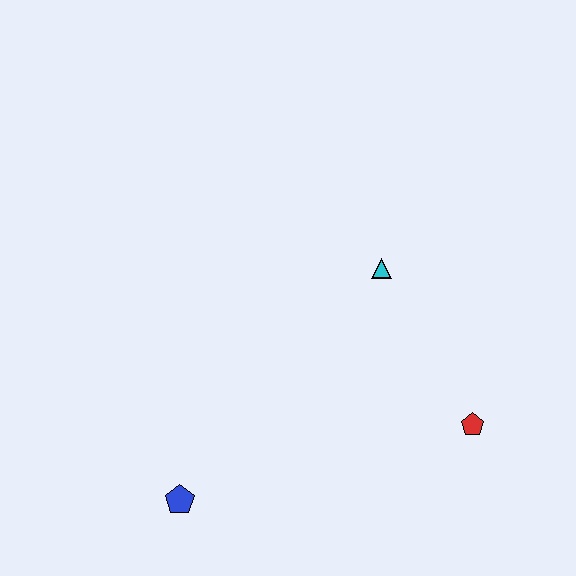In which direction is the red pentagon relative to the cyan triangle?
The red pentagon is below the cyan triangle.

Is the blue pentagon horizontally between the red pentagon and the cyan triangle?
No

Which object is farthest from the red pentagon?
The blue pentagon is farthest from the red pentagon.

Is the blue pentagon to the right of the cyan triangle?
No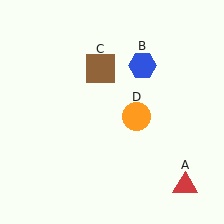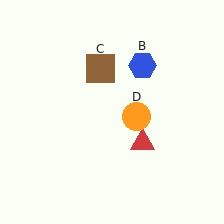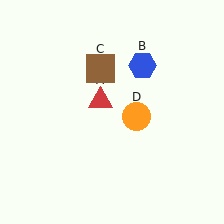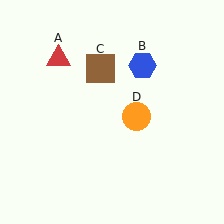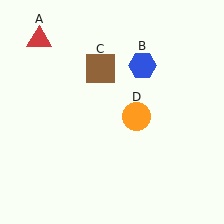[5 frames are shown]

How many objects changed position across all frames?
1 object changed position: red triangle (object A).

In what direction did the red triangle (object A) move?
The red triangle (object A) moved up and to the left.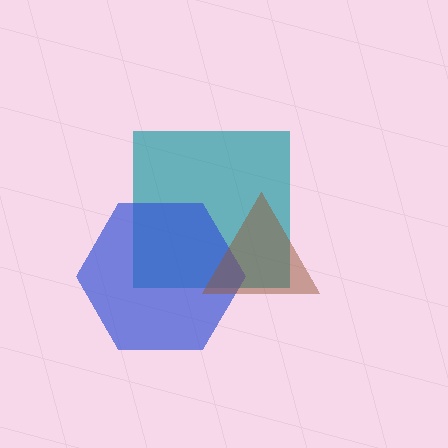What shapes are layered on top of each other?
The layered shapes are: a teal square, a blue hexagon, a brown triangle.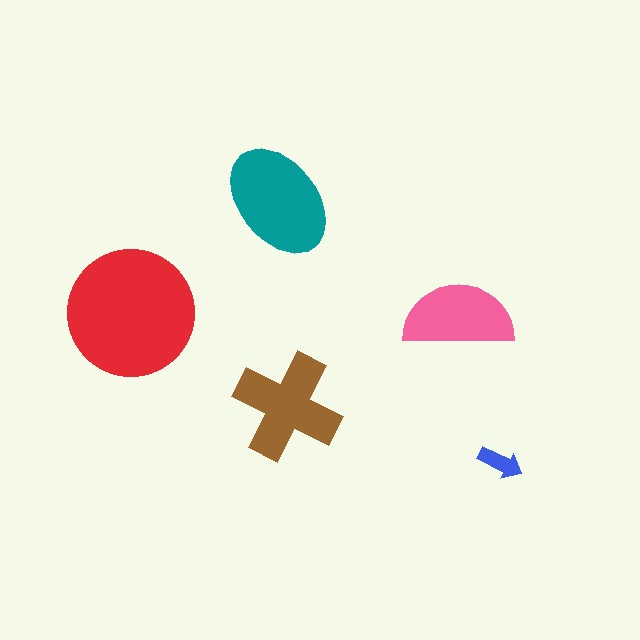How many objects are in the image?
There are 5 objects in the image.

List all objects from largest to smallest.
The red circle, the teal ellipse, the brown cross, the pink semicircle, the blue arrow.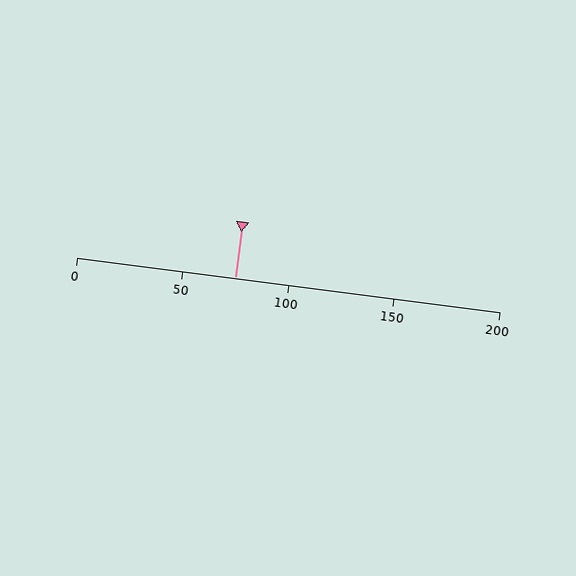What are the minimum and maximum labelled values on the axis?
The axis runs from 0 to 200.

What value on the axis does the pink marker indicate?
The marker indicates approximately 75.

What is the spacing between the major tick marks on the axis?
The major ticks are spaced 50 apart.